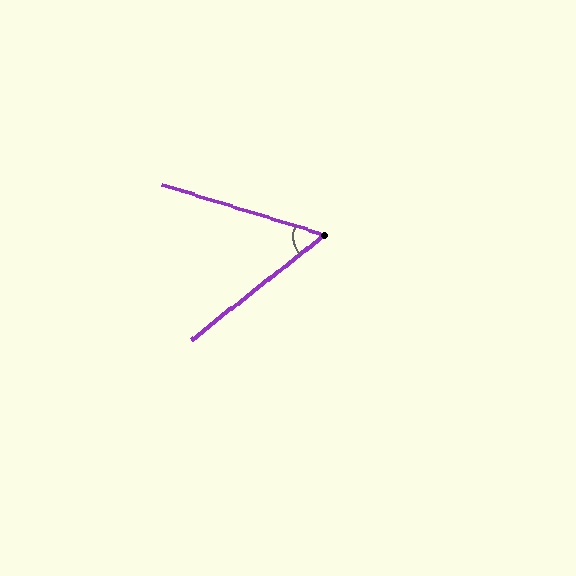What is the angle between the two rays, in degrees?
Approximately 55 degrees.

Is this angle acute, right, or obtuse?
It is acute.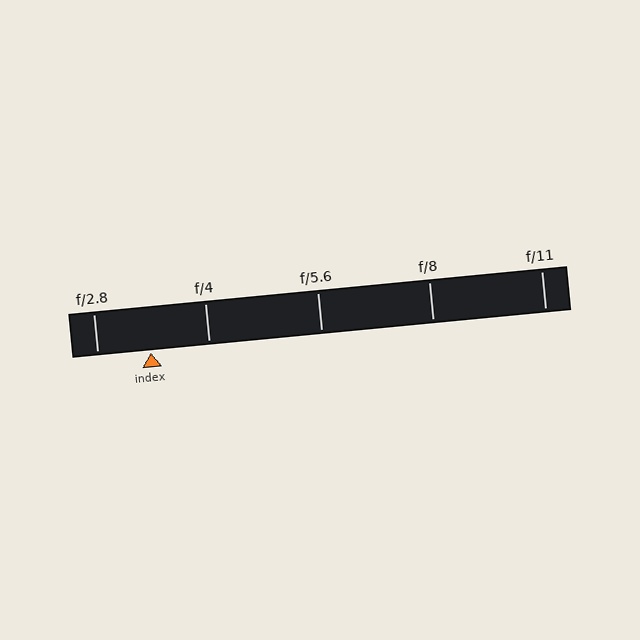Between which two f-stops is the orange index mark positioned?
The index mark is between f/2.8 and f/4.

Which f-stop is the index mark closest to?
The index mark is closest to f/2.8.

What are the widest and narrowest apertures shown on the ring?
The widest aperture shown is f/2.8 and the narrowest is f/11.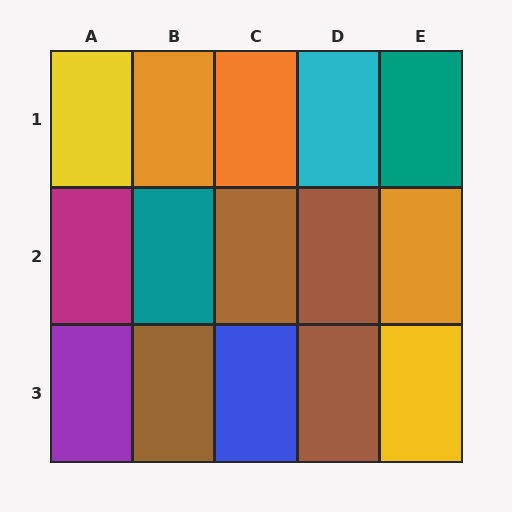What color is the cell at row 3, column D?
Brown.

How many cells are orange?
3 cells are orange.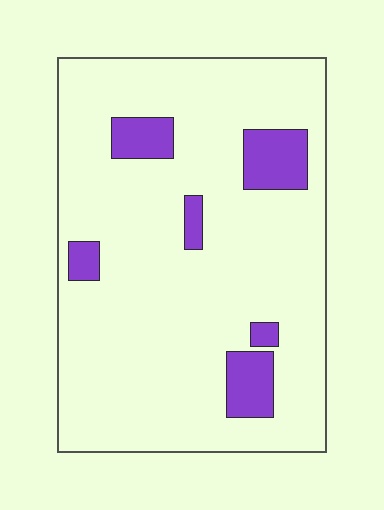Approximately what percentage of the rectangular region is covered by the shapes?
Approximately 10%.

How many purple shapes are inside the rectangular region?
6.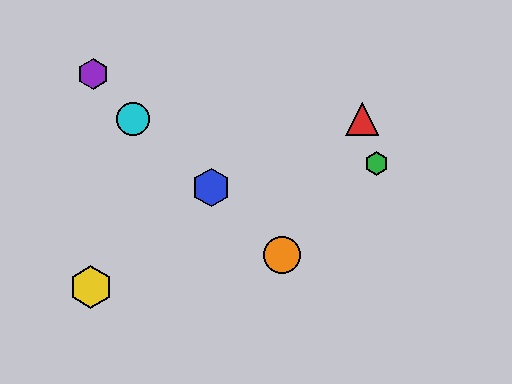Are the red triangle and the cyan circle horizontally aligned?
Yes, both are at y≈119.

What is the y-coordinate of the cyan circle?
The cyan circle is at y≈119.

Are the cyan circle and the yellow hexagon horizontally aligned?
No, the cyan circle is at y≈119 and the yellow hexagon is at y≈287.